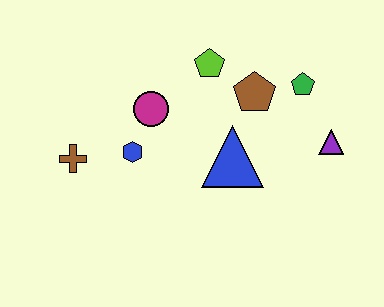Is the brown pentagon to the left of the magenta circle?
No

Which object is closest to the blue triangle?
The brown pentagon is closest to the blue triangle.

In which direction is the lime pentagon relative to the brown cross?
The lime pentagon is to the right of the brown cross.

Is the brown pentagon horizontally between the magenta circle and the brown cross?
No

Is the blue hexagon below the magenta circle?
Yes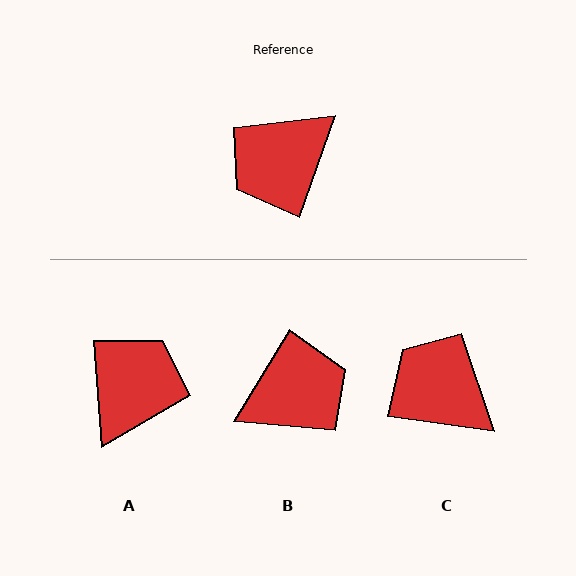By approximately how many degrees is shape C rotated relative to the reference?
Approximately 78 degrees clockwise.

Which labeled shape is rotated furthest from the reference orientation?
B, about 168 degrees away.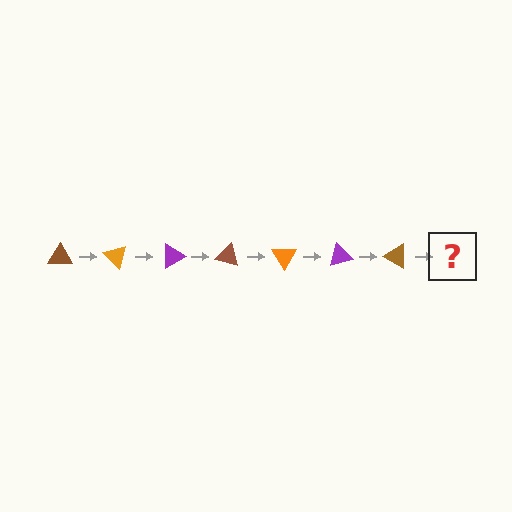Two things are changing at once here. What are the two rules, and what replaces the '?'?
The two rules are that it rotates 45 degrees each step and the color cycles through brown, orange, and purple. The '?' should be an orange triangle, rotated 315 degrees from the start.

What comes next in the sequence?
The next element should be an orange triangle, rotated 315 degrees from the start.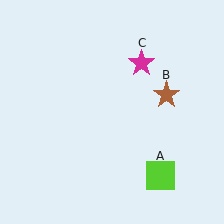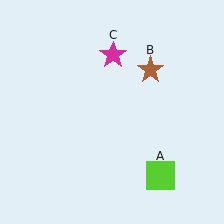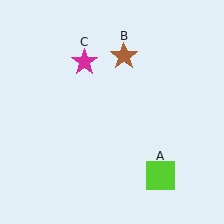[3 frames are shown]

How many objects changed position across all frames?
2 objects changed position: brown star (object B), magenta star (object C).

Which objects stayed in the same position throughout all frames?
Lime square (object A) remained stationary.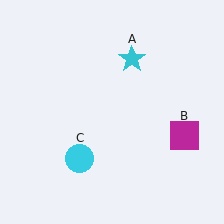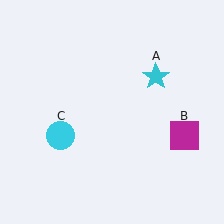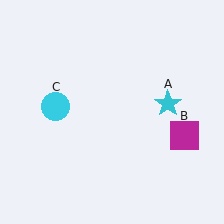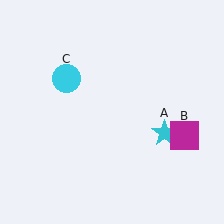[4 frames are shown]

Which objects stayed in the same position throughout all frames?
Magenta square (object B) remained stationary.